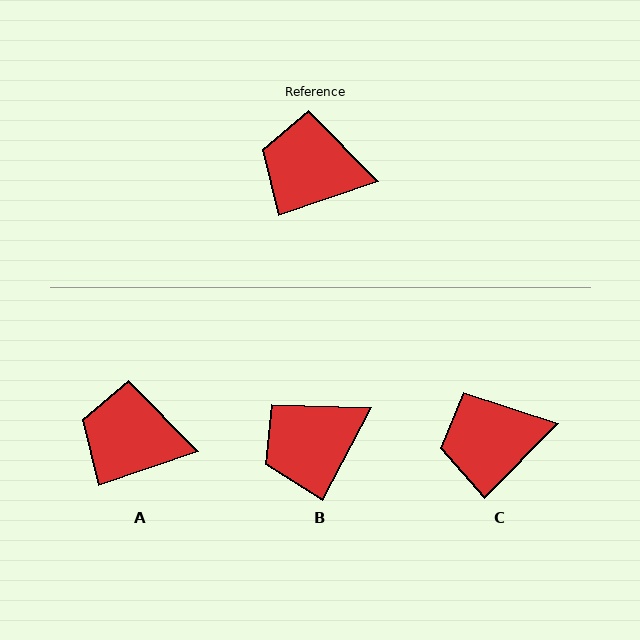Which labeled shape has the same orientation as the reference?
A.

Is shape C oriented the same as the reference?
No, it is off by about 27 degrees.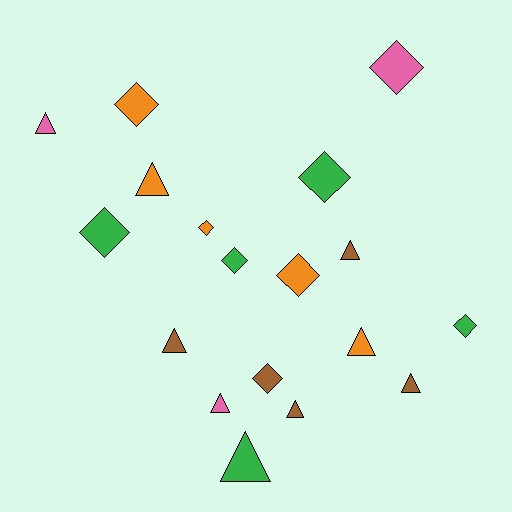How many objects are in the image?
There are 18 objects.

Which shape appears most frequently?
Diamond, with 9 objects.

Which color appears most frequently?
Green, with 5 objects.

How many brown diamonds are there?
There is 1 brown diamond.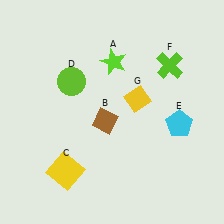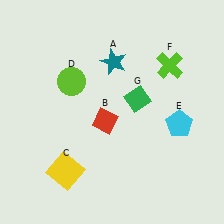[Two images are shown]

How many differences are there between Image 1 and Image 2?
There are 3 differences between the two images.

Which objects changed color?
A changed from lime to teal. B changed from brown to red. G changed from yellow to green.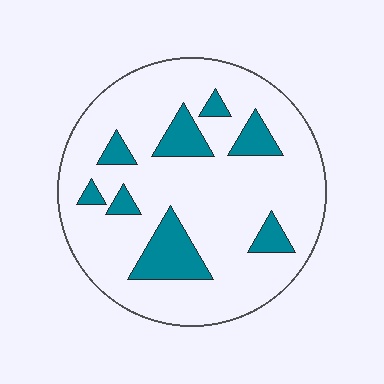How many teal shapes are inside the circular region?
8.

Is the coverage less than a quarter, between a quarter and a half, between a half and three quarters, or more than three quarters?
Less than a quarter.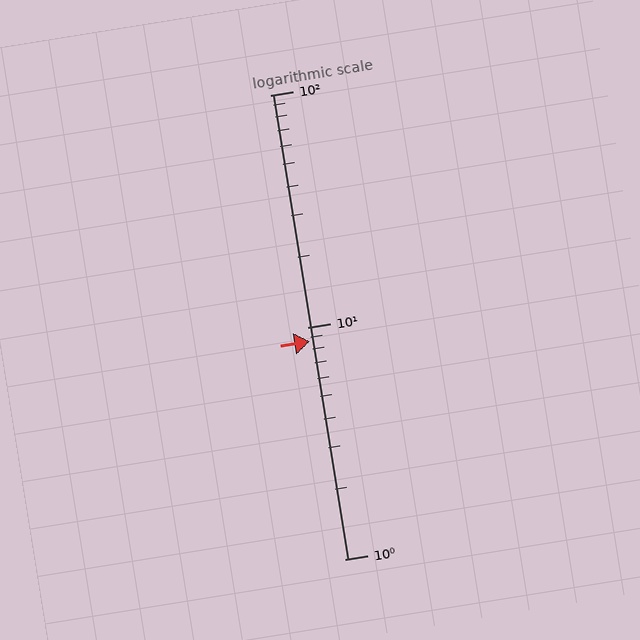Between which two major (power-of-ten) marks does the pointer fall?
The pointer is between 1 and 10.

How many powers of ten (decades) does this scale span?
The scale spans 2 decades, from 1 to 100.